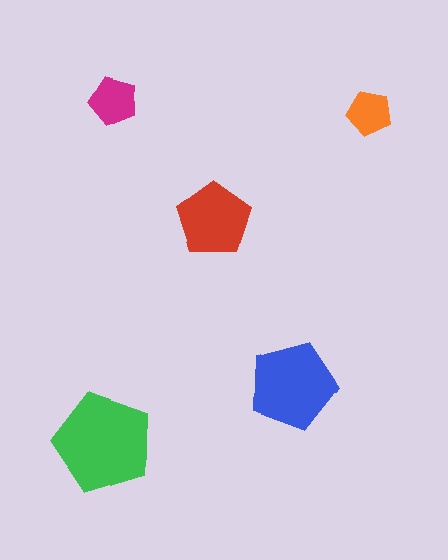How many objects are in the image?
There are 5 objects in the image.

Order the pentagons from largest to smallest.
the green one, the blue one, the red one, the magenta one, the orange one.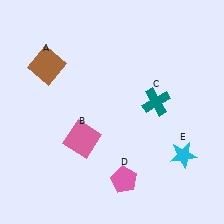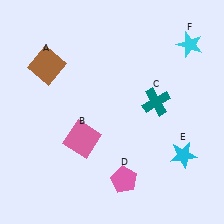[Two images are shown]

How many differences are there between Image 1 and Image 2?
There is 1 difference between the two images.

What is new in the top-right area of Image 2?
A cyan star (F) was added in the top-right area of Image 2.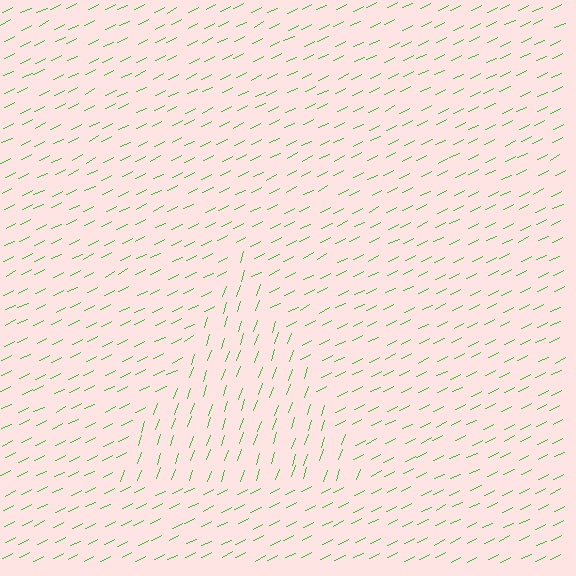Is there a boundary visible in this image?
Yes, there is a texture boundary formed by a change in line orientation.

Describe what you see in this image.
The image is filled with small green line segments. A triangle region in the image has lines oriented differently from the surrounding lines, creating a visible texture boundary.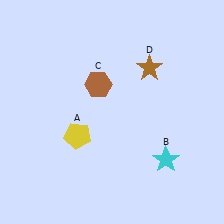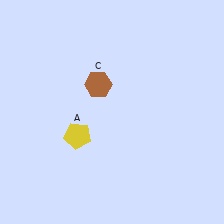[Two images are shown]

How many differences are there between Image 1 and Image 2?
There are 2 differences between the two images.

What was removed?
The brown star (D), the cyan star (B) were removed in Image 2.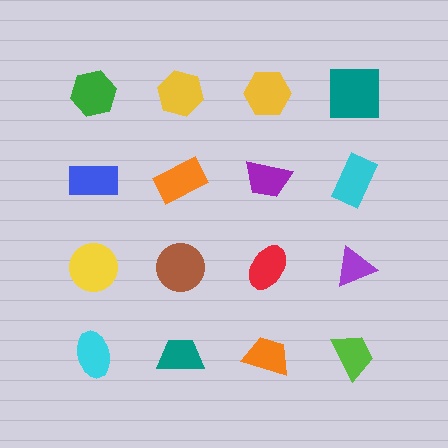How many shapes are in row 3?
4 shapes.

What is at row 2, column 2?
An orange rectangle.